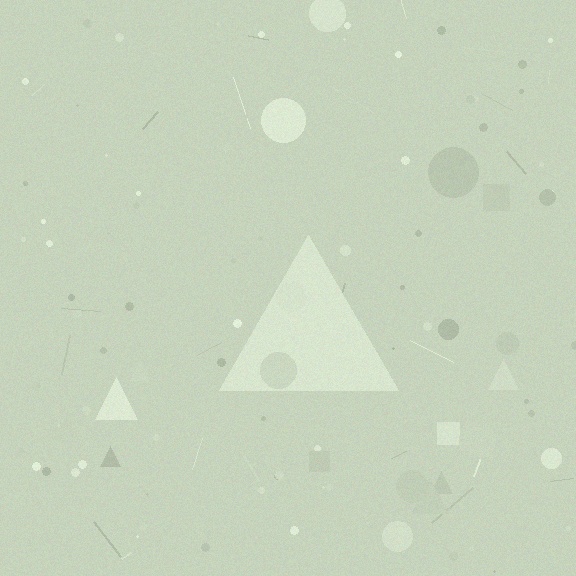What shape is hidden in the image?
A triangle is hidden in the image.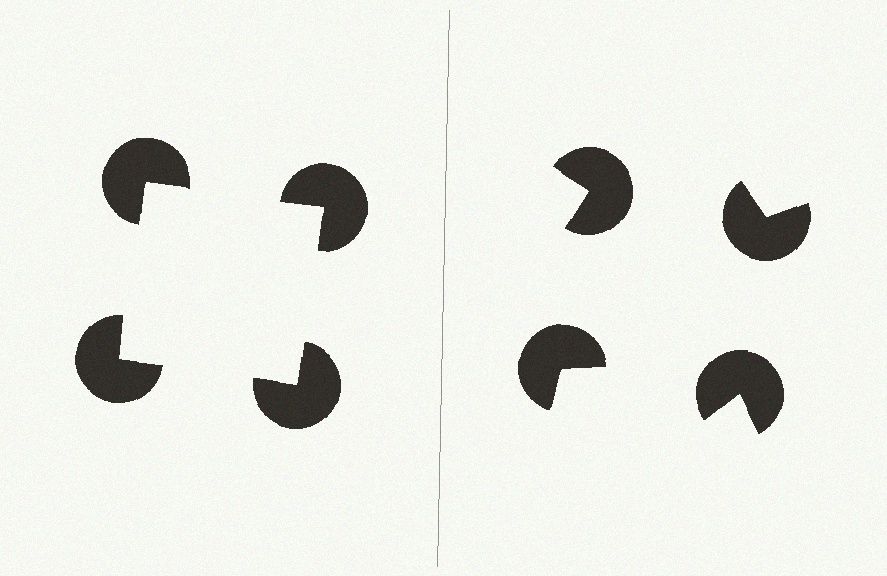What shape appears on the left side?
An illusory square.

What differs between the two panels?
The pac-man discs are positioned identically on both sides; only the wedge orientations differ. On the left they align to a square; on the right they are misaligned.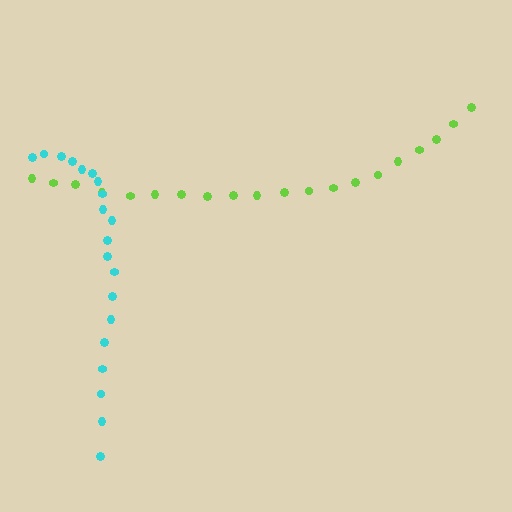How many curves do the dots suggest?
There are 2 distinct paths.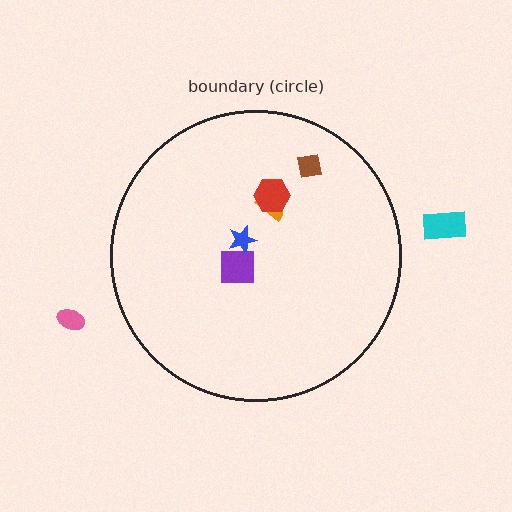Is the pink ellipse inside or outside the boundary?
Outside.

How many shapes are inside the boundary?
5 inside, 2 outside.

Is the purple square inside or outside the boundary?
Inside.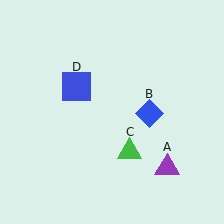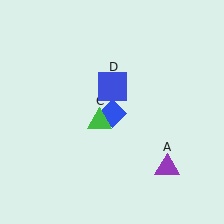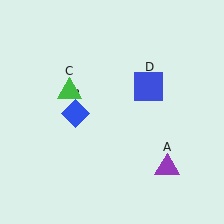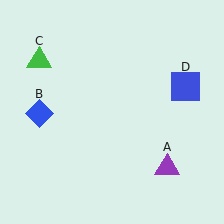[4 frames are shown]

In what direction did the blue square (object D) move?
The blue square (object D) moved right.